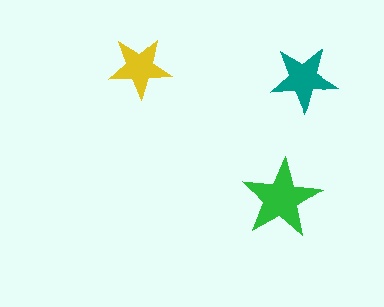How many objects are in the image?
There are 3 objects in the image.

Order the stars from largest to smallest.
the green one, the teal one, the yellow one.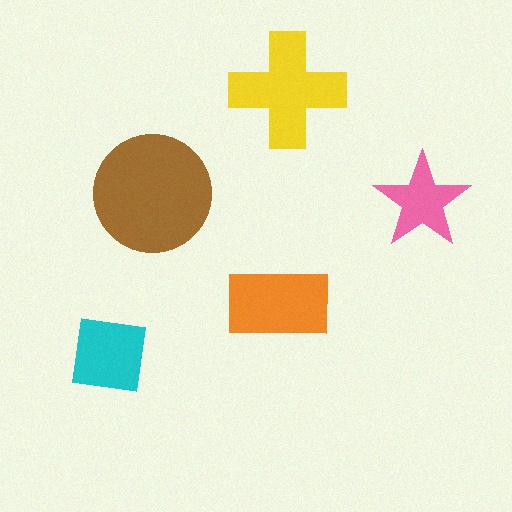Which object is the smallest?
The pink star.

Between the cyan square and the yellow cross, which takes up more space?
The yellow cross.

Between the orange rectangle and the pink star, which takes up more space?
The orange rectangle.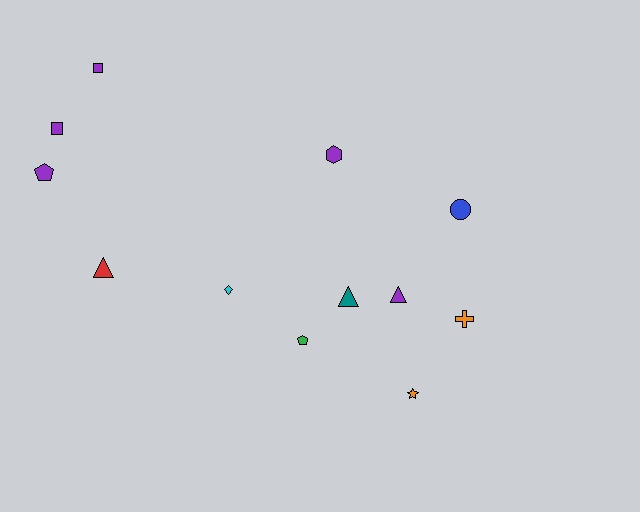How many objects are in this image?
There are 12 objects.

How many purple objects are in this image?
There are 5 purple objects.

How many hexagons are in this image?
There is 1 hexagon.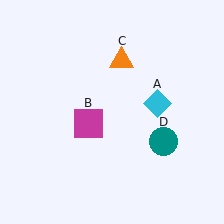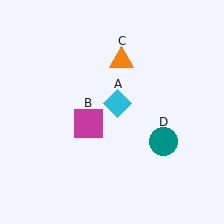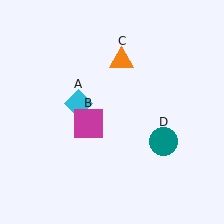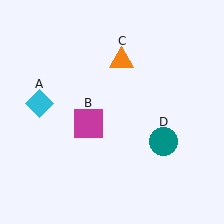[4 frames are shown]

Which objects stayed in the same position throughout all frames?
Magenta square (object B) and orange triangle (object C) and teal circle (object D) remained stationary.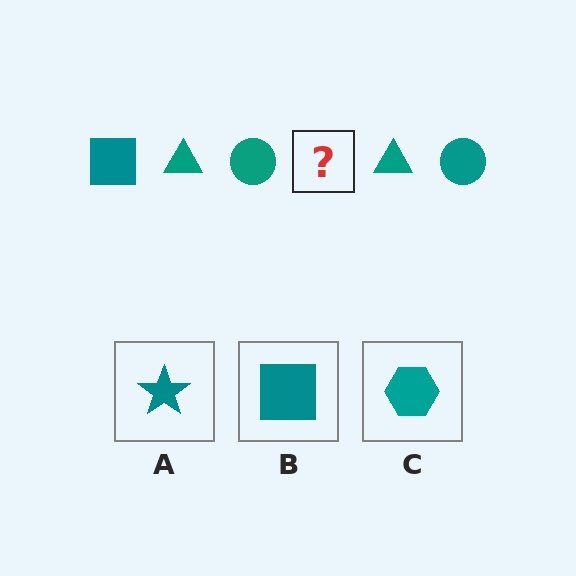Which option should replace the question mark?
Option B.